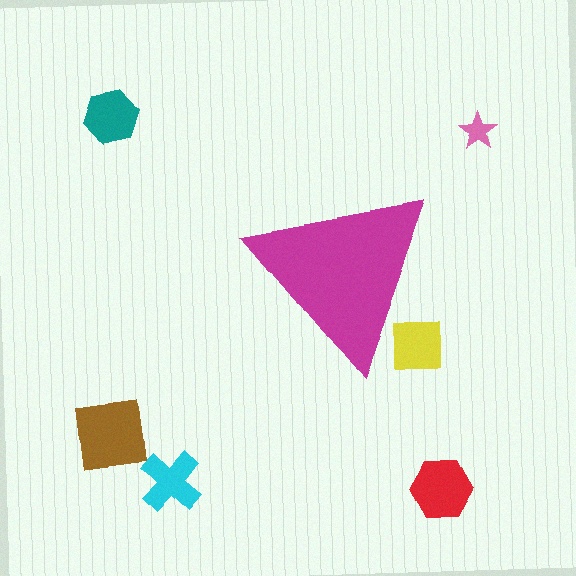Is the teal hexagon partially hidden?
No, the teal hexagon is fully visible.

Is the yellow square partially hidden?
Yes, the yellow square is partially hidden behind the magenta triangle.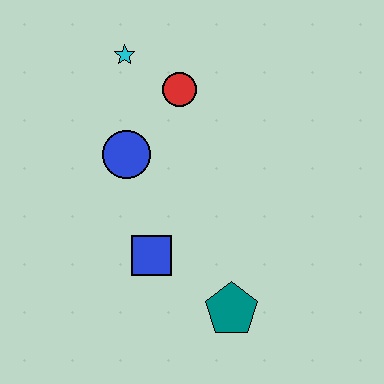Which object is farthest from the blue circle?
The teal pentagon is farthest from the blue circle.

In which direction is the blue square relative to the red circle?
The blue square is below the red circle.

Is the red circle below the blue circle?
No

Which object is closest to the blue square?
The teal pentagon is closest to the blue square.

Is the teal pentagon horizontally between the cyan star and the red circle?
No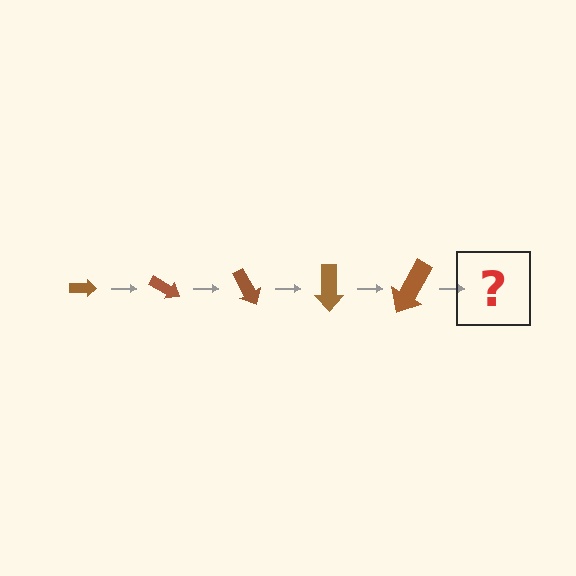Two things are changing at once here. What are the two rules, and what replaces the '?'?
The two rules are that the arrow grows larger each step and it rotates 30 degrees each step. The '?' should be an arrow, larger than the previous one and rotated 150 degrees from the start.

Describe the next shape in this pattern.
It should be an arrow, larger than the previous one and rotated 150 degrees from the start.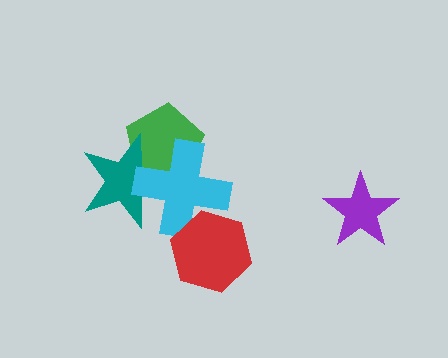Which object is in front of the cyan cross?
The red hexagon is in front of the cyan cross.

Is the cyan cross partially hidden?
Yes, it is partially covered by another shape.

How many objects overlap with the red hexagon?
1 object overlaps with the red hexagon.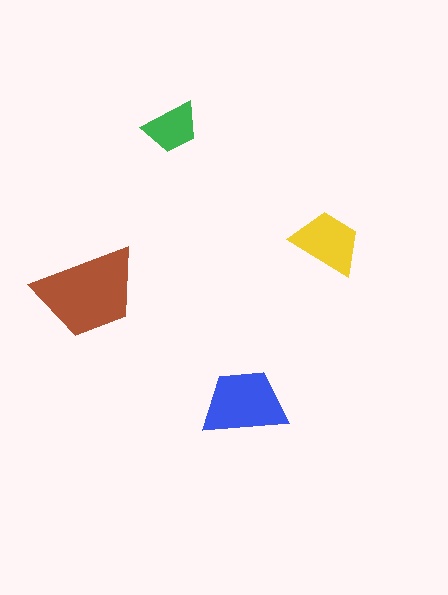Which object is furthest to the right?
The yellow trapezoid is rightmost.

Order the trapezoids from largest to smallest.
the brown one, the blue one, the yellow one, the green one.